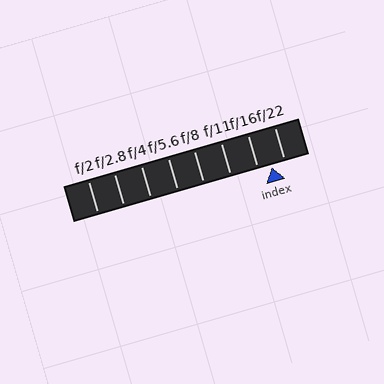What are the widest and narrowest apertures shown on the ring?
The widest aperture shown is f/2 and the narrowest is f/22.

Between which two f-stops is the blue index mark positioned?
The index mark is between f/16 and f/22.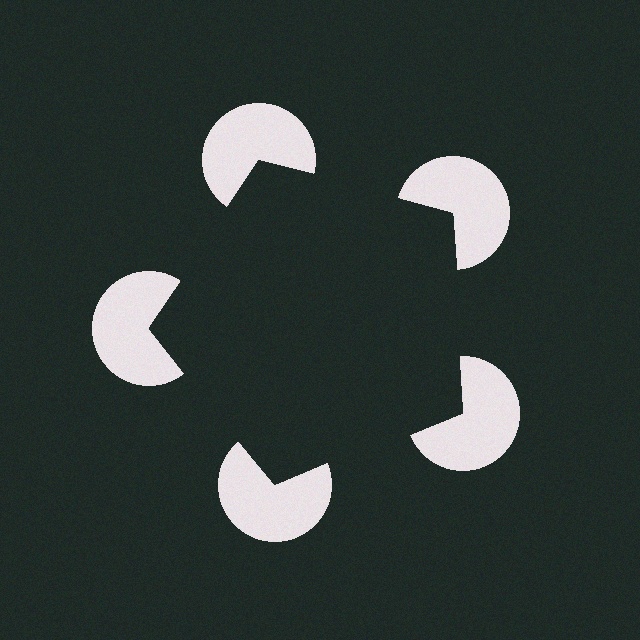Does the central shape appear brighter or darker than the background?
It typically appears slightly darker than the background, even though no actual brightness change is drawn.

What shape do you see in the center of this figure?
An illusory pentagon — its edges are inferred from the aligned wedge cuts in the pac-man discs, not physically drawn.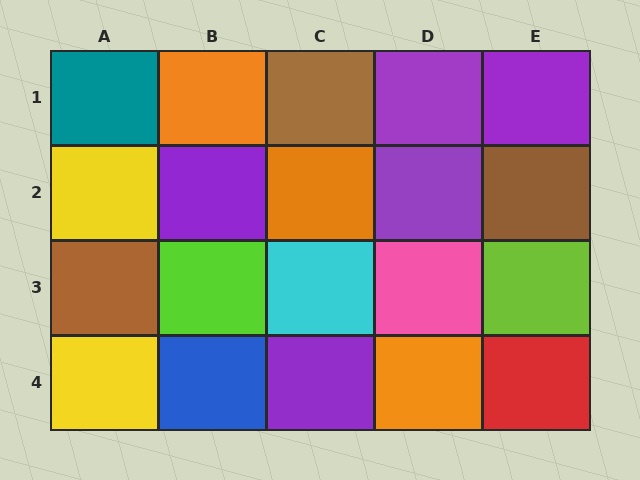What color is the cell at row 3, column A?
Brown.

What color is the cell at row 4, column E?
Red.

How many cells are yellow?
2 cells are yellow.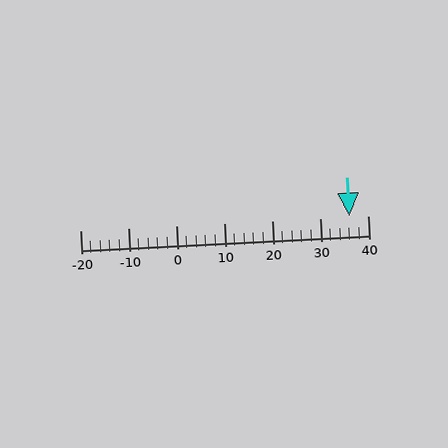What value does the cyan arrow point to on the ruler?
The cyan arrow points to approximately 36.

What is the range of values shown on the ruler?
The ruler shows values from -20 to 40.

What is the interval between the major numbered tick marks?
The major tick marks are spaced 10 units apart.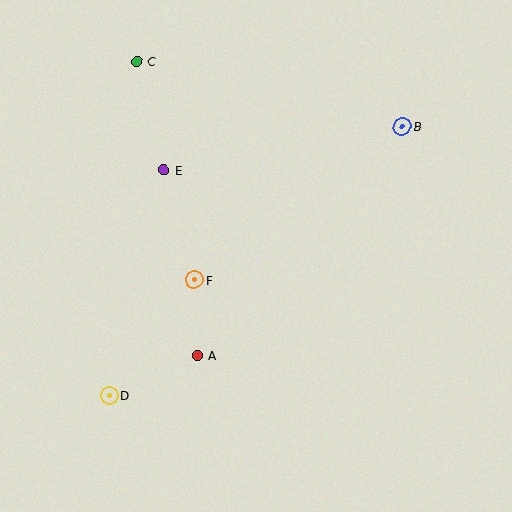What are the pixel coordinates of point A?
Point A is at (197, 356).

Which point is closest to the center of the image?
Point F at (195, 280) is closest to the center.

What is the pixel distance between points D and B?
The distance between D and B is 398 pixels.